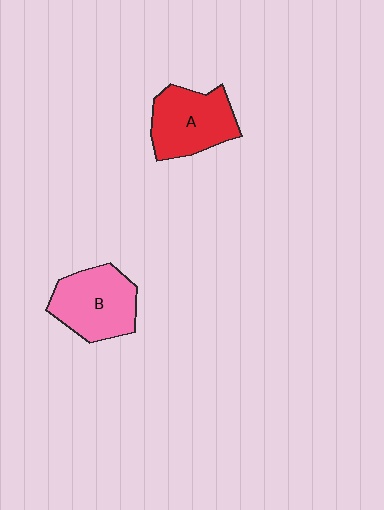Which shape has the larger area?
Shape B (pink).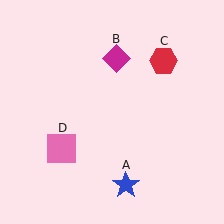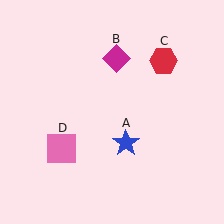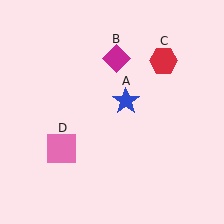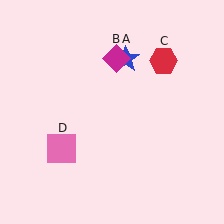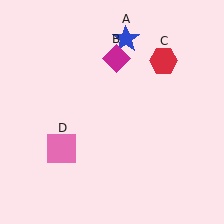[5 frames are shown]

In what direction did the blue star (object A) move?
The blue star (object A) moved up.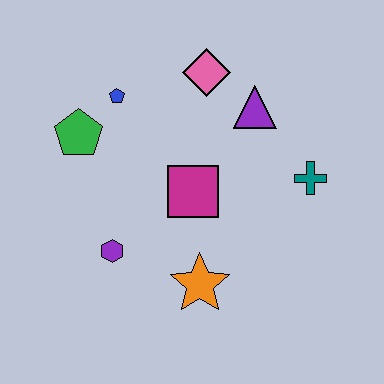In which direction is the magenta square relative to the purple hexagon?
The magenta square is to the right of the purple hexagon.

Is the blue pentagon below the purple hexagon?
No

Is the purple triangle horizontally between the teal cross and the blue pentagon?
Yes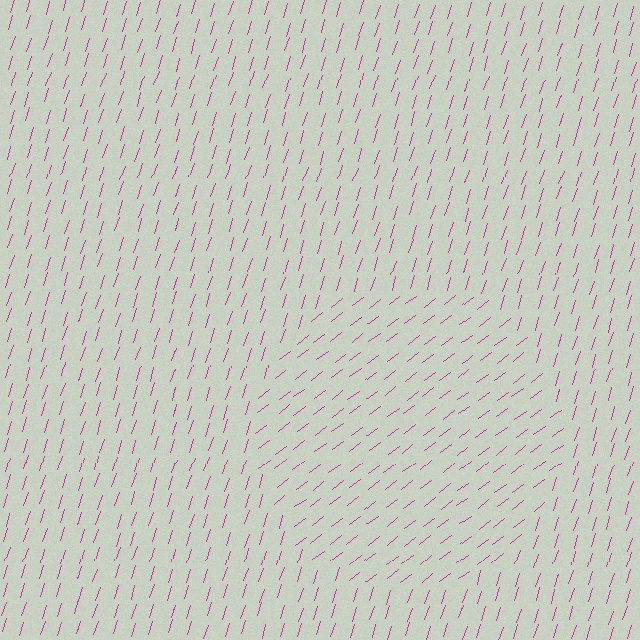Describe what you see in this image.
The image is filled with small magenta line segments. A circle region in the image has lines oriented differently from the surrounding lines, creating a visible texture boundary.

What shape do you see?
I see a circle.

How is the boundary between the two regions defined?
The boundary is defined purely by a change in line orientation (approximately 35 degrees difference). All lines are the same color and thickness.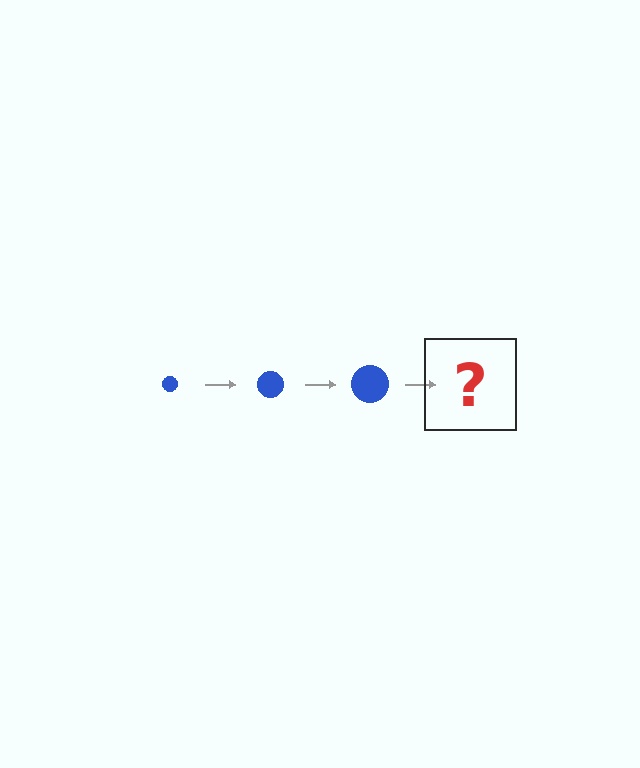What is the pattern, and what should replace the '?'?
The pattern is that the circle gets progressively larger each step. The '?' should be a blue circle, larger than the previous one.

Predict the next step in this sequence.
The next step is a blue circle, larger than the previous one.